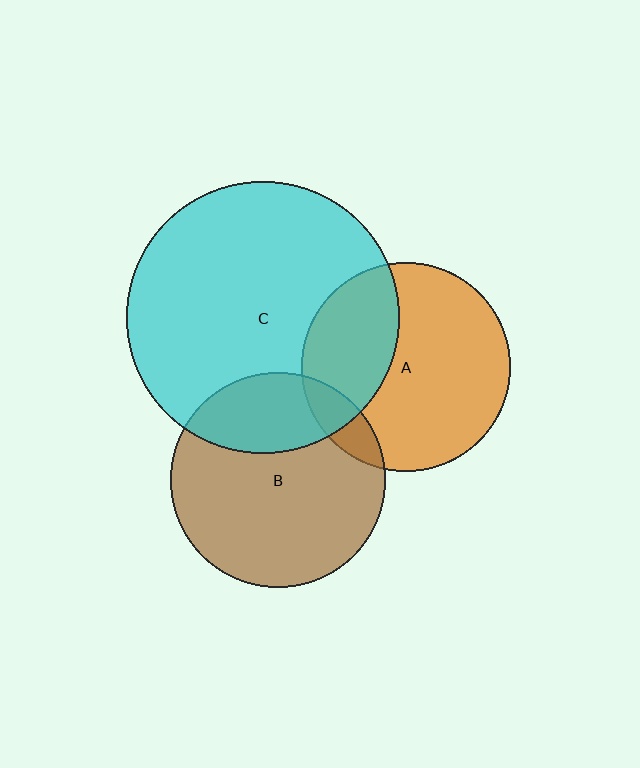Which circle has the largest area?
Circle C (cyan).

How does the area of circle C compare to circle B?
Approximately 1.6 times.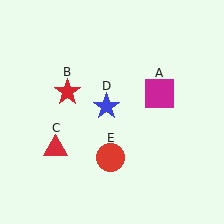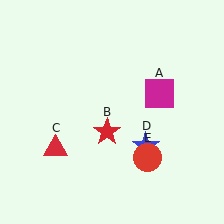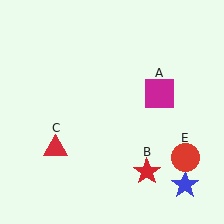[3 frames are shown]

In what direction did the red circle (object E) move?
The red circle (object E) moved right.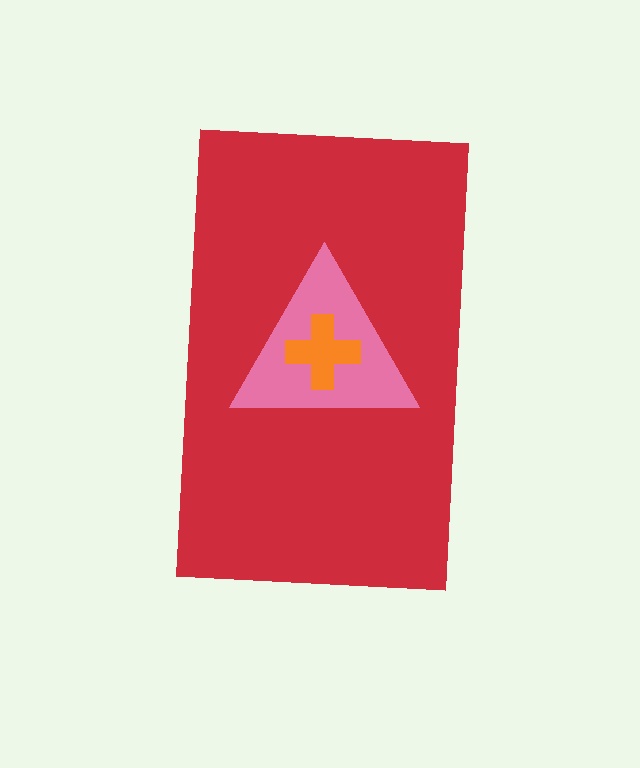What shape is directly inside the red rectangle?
The pink triangle.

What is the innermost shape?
The orange cross.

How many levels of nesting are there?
3.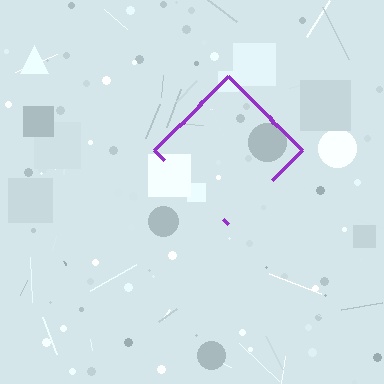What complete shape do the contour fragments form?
The contour fragments form a diamond.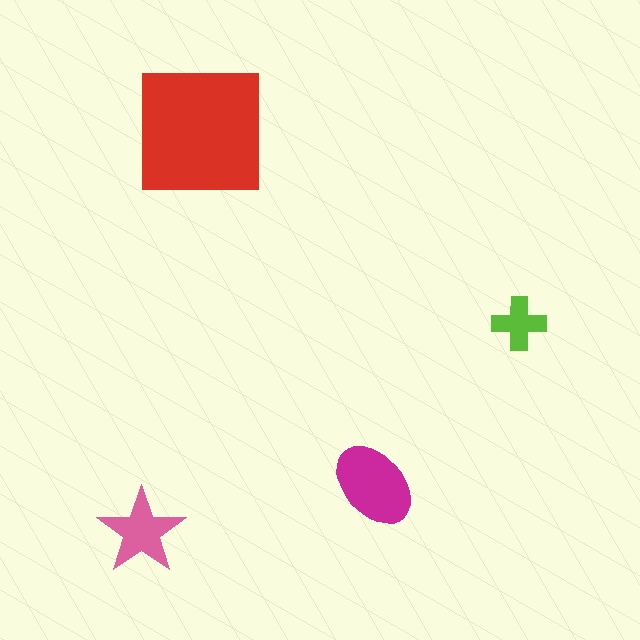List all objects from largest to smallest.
The red square, the magenta ellipse, the pink star, the lime cross.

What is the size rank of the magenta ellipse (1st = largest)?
2nd.